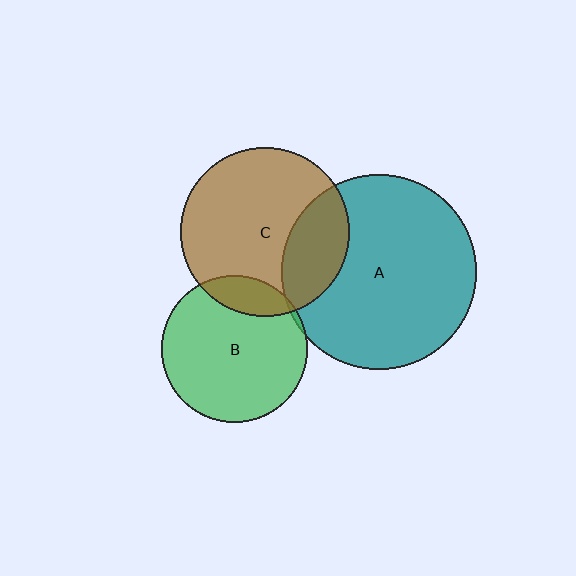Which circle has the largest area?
Circle A (teal).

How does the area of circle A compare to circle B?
Approximately 1.8 times.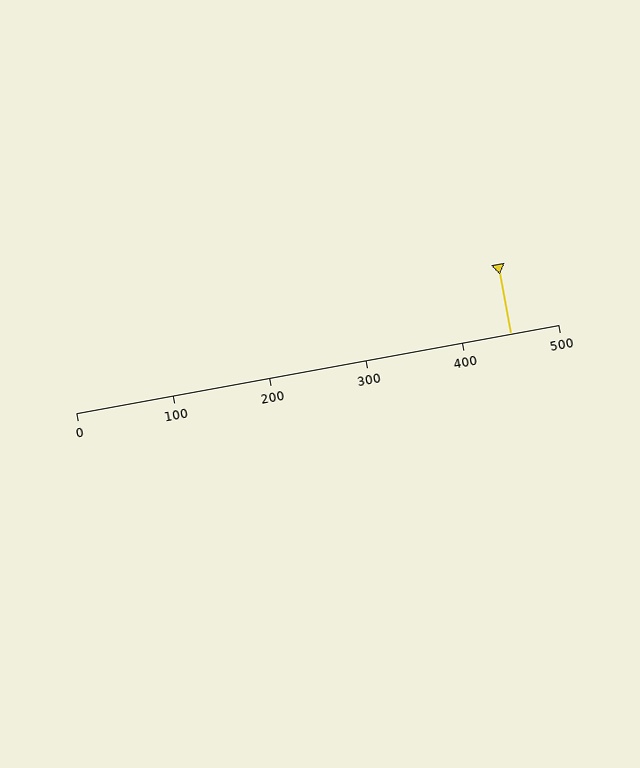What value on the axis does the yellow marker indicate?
The marker indicates approximately 450.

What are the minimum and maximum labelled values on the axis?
The axis runs from 0 to 500.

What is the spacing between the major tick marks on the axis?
The major ticks are spaced 100 apart.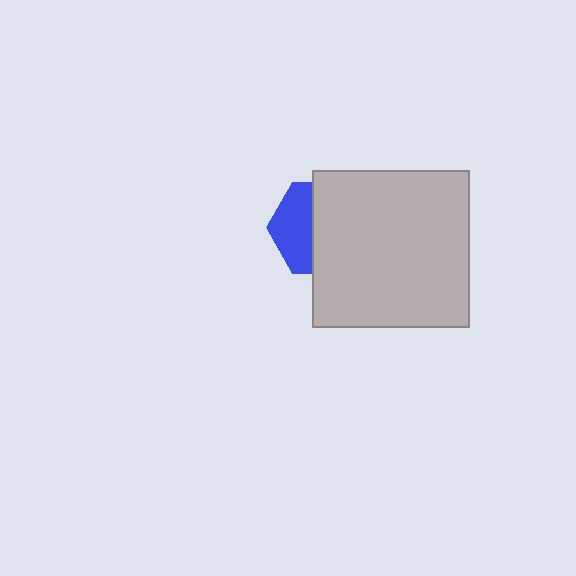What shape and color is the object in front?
The object in front is a light gray square.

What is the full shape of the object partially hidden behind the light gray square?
The partially hidden object is a blue hexagon.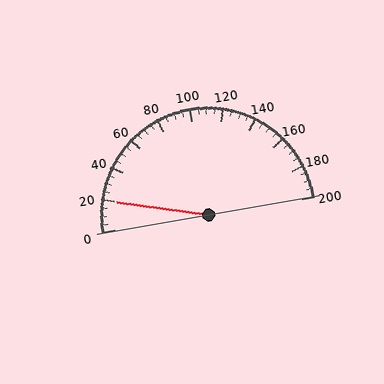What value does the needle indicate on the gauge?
The needle indicates approximately 20.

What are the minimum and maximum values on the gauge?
The gauge ranges from 0 to 200.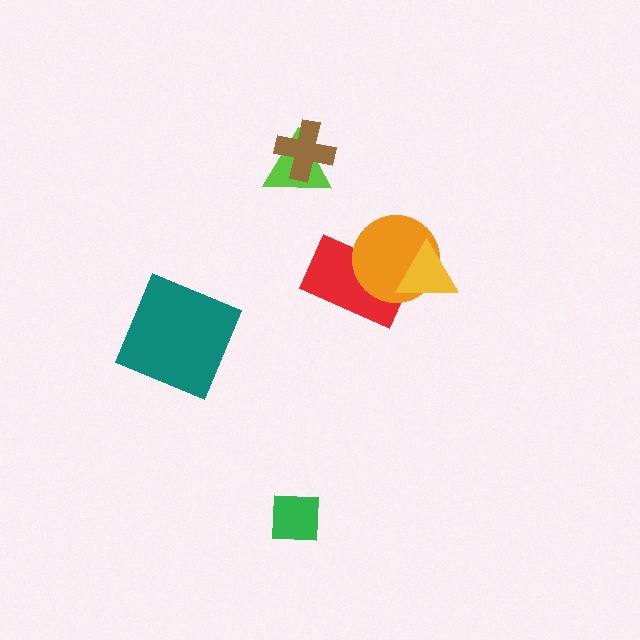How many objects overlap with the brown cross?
1 object overlaps with the brown cross.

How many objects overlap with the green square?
0 objects overlap with the green square.